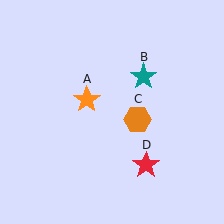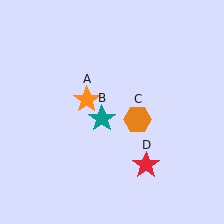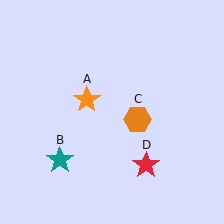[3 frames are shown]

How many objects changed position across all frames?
1 object changed position: teal star (object B).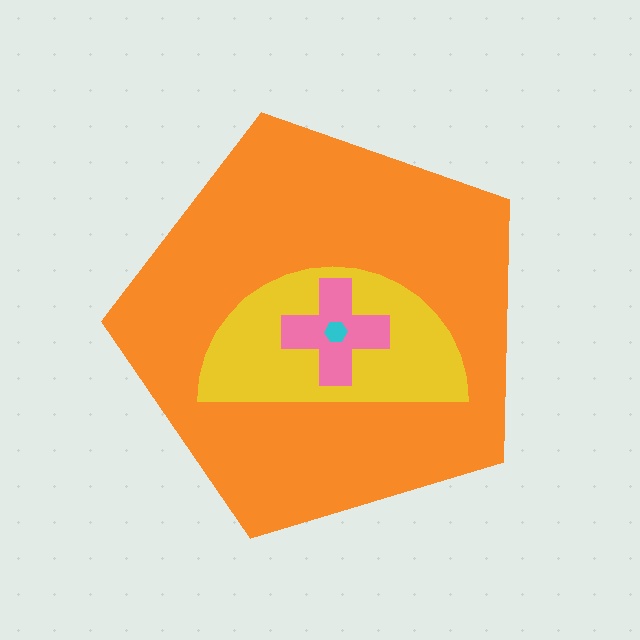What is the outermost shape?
The orange pentagon.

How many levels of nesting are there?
4.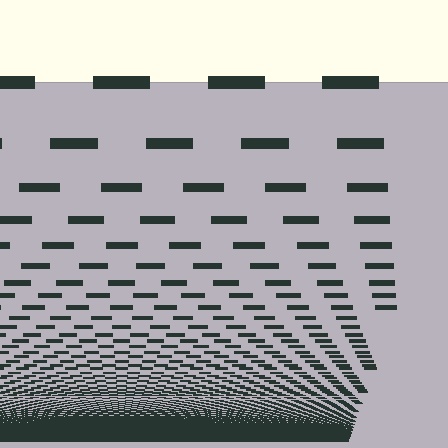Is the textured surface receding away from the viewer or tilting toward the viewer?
The surface appears to tilt toward the viewer. Texture elements get larger and sparser toward the top.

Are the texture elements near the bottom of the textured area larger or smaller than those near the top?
Smaller. The gradient is inverted — elements near the bottom are smaller and denser.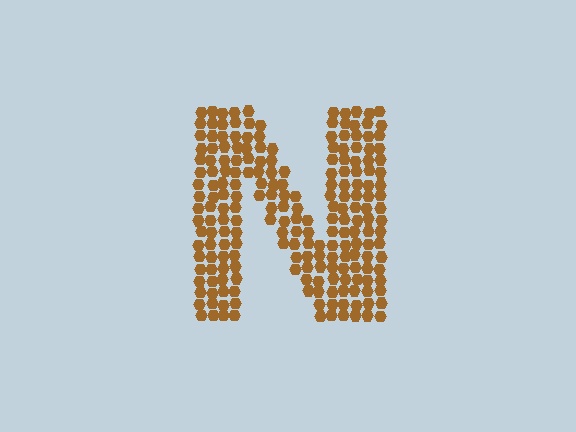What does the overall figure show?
The overall figure shows the letter N.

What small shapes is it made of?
It is made of small hexagons.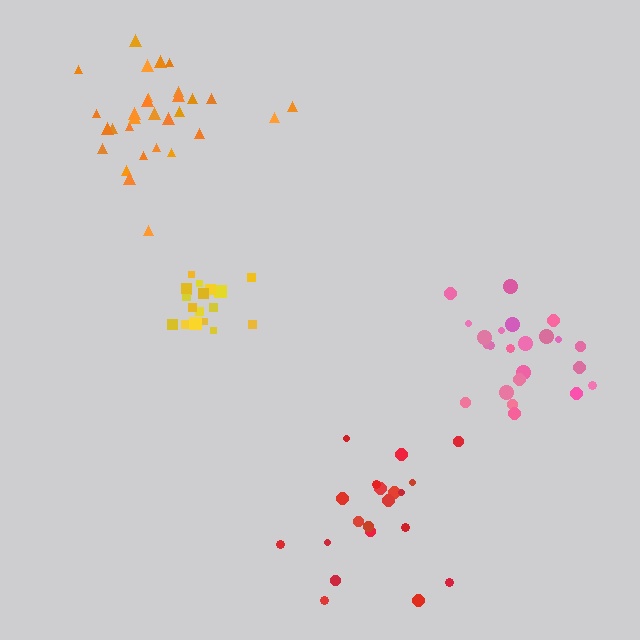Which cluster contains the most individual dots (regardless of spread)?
Orange (30).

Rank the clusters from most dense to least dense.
yellow, pink, orange, red.